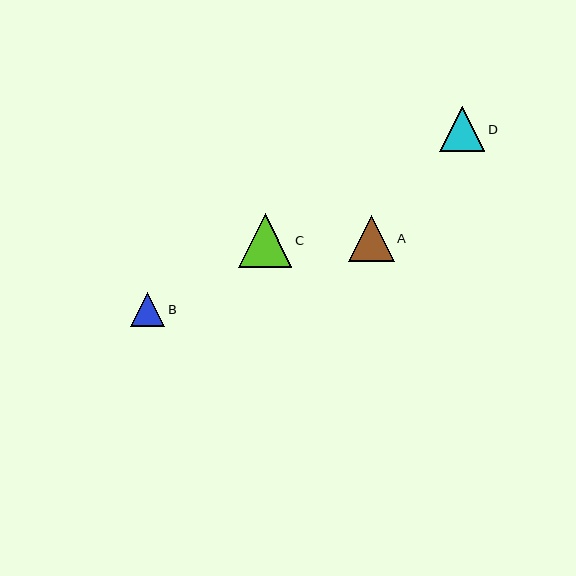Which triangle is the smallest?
Triangle B is the smallest with a size of approximately 34 pixels.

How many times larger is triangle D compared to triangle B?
Triangle D is approximately 1.3 times the size of triangle B.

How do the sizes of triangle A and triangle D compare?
Triangle A and triangle D are approximately the same size.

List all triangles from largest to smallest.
From largest to smallest: C, A, D, B.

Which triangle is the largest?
Triangle C is the largest with a size of approximately 53 pixels.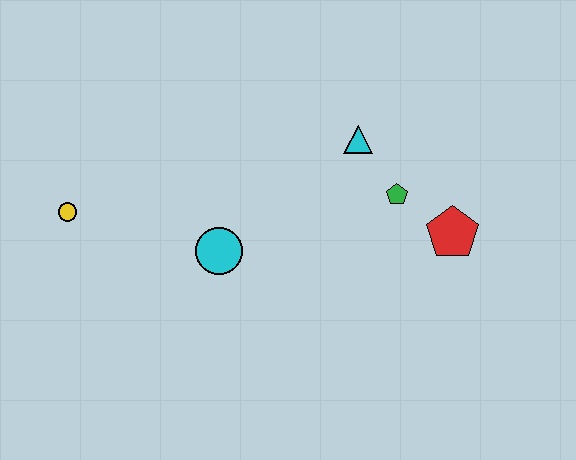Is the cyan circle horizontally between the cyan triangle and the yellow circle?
Yes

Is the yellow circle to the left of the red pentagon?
Yes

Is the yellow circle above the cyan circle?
Yes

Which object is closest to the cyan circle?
The yellow circle is closest to the cyan circle.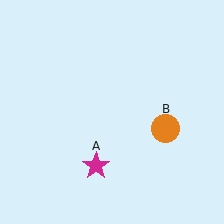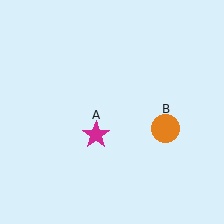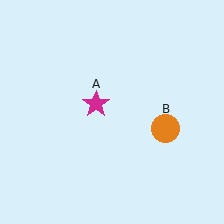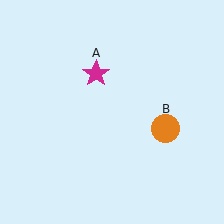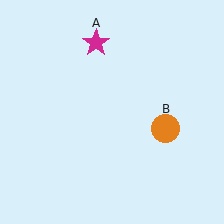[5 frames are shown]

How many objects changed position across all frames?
1 object changed position: magenta star (object A).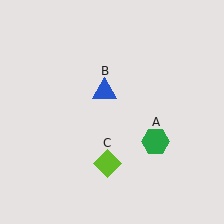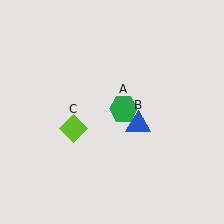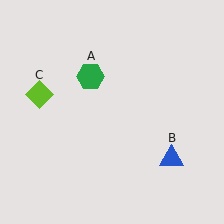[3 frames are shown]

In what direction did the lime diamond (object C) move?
The lime diamond (object C) moved up and to the left.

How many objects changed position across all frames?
3 objects changed position: green hexagon (object A), blue triangle (object B), lime diamond (object C).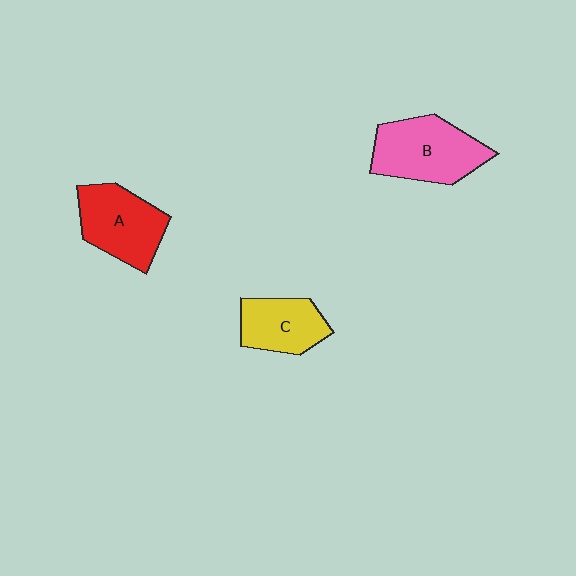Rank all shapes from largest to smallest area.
From largest to smallest: B (pink), A (red), C (yellow).